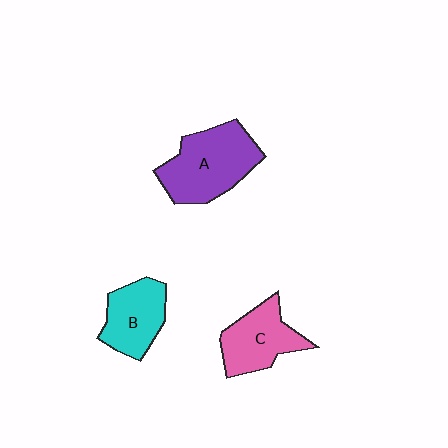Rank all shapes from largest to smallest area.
From largest to smallest: A (purple), C (pink), B (cyan).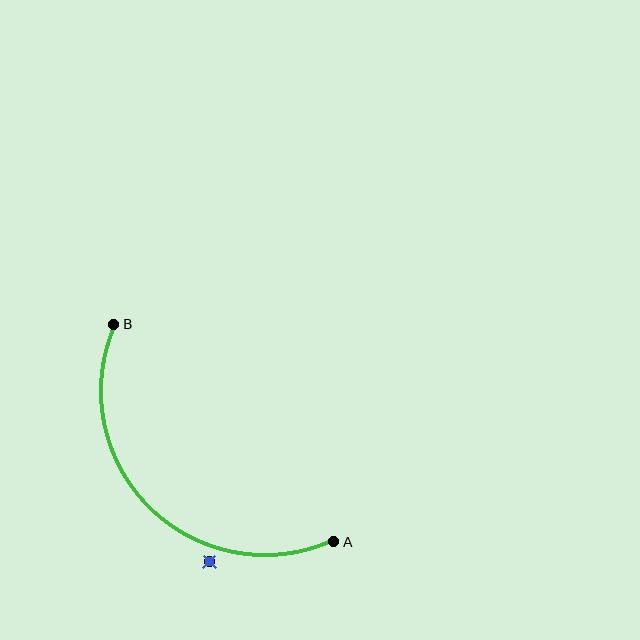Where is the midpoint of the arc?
The arc midpoint is the point on the curve farthest from the straight line joining A and B. It sits below and to the left of that line.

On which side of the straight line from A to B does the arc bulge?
The arc bulges below and to the left of the straight line connecting A and B.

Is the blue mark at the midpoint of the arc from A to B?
No — the blue mark does not lie on the arc at all. It sits slightly outside the curve.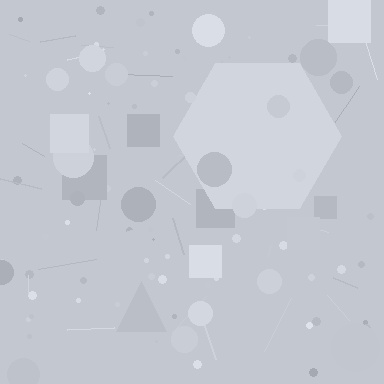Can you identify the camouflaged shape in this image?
The camouflaged shape is a hexagon.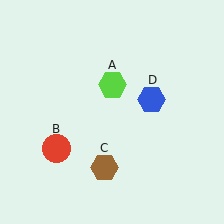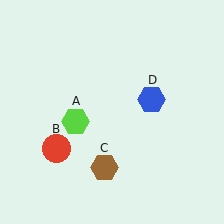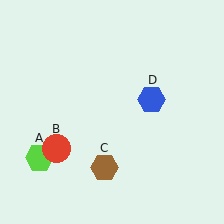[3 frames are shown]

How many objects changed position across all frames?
1 object changed position: lime hexagon (object A).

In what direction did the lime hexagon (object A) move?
The lime hexagon (object A) moved down and to the left.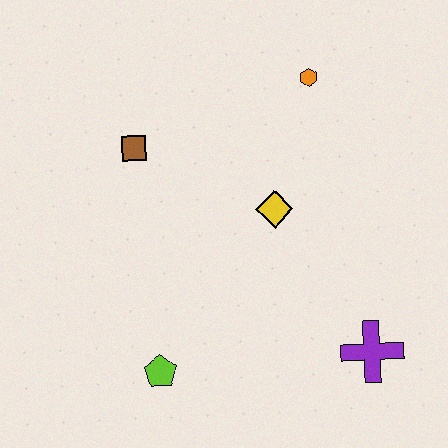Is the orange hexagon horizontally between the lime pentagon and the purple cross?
Yes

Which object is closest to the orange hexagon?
The yellow diamond is closest to the orange hexagon.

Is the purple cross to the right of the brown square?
Yes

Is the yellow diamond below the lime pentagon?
No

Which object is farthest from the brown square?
The purple cross is farthest from the brown square.